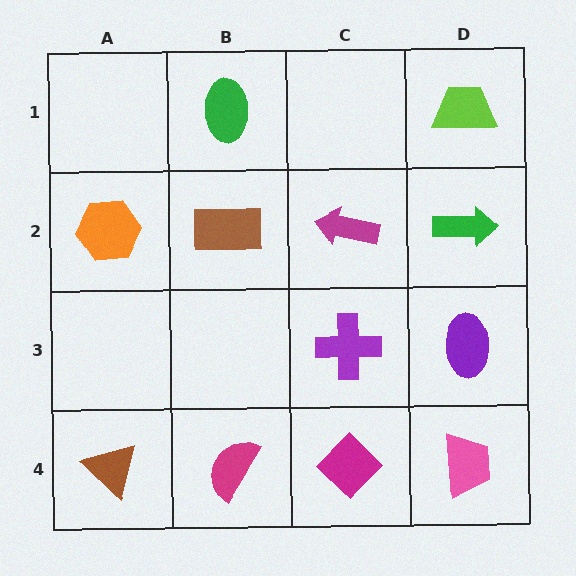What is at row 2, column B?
A brown rectangle.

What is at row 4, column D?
A pink trapezoid.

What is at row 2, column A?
An orange hexagon.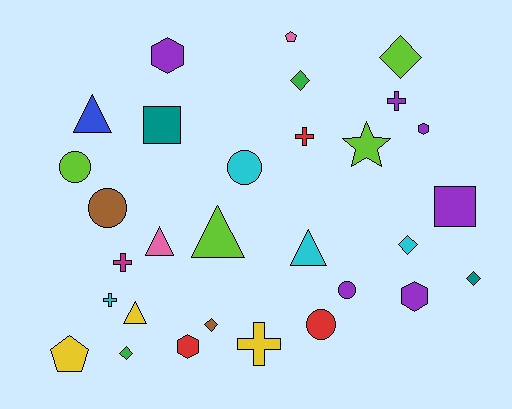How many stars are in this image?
There is 1 star.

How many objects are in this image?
There are 30 objects.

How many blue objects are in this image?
There is 1 blue object.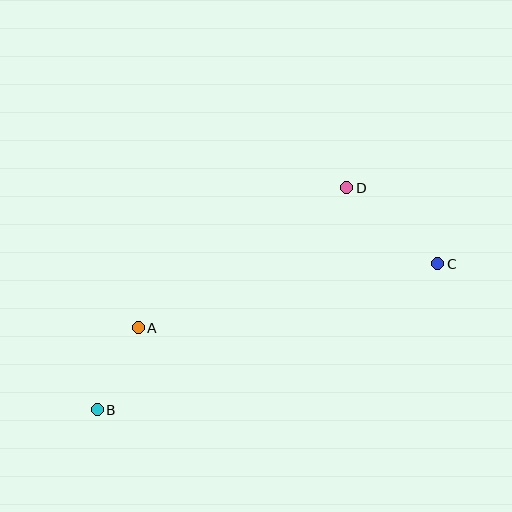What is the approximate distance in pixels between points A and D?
The distance between A and D is approximately 251 pixels.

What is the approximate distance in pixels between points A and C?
The distance between A and C is approximately 306 pixels.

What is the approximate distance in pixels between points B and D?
The distance between B and D is approximately 334 pixels.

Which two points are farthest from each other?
Points B and C are farthest from each other.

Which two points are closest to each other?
Points A and B are closest to each other.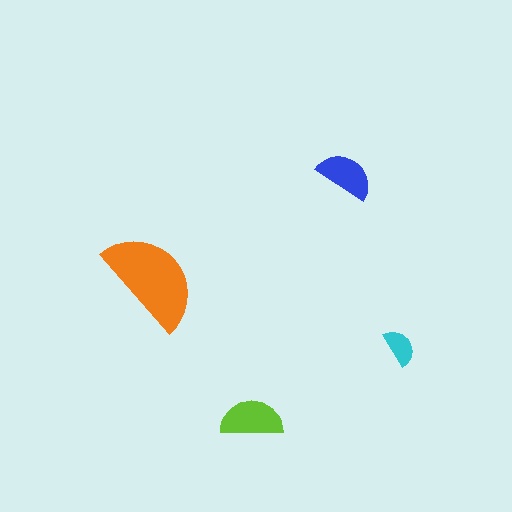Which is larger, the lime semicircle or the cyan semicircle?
The lime one.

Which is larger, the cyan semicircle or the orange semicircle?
The orange one.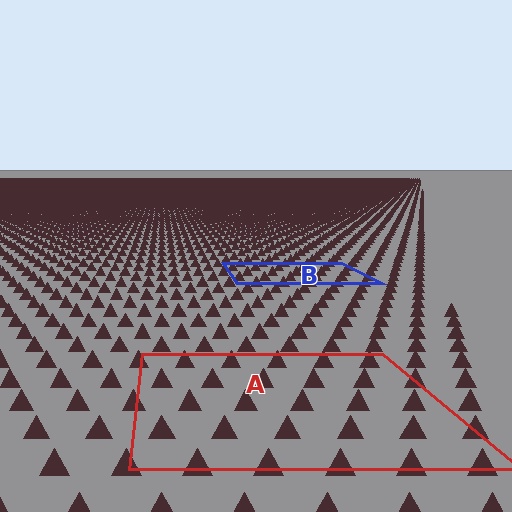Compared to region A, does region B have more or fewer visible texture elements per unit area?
Region B has more texture elements per unit area — they are packed more densely because it is farther away.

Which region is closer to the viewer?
Region A is closer. The texture elements there are larger and more spread out.